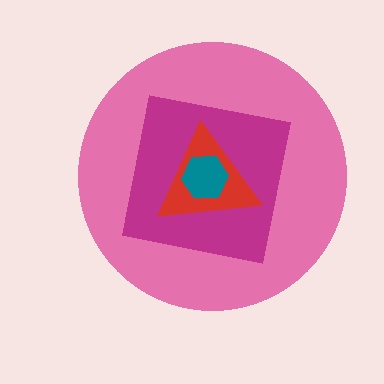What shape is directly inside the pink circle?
The magenta square.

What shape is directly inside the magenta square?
The red triangle.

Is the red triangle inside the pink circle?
Yes.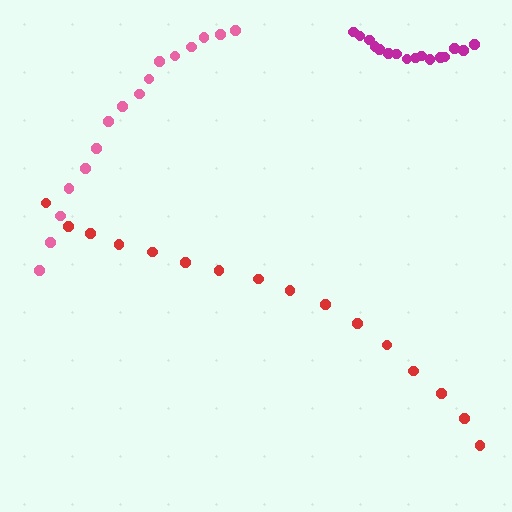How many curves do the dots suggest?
There are 3 distinct paths.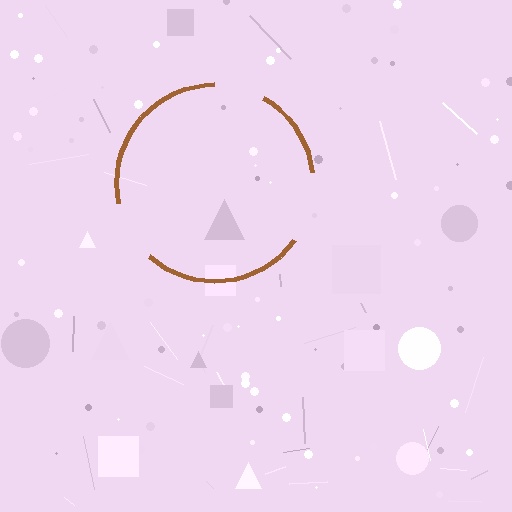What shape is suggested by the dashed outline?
The dashed outline suggests a circle.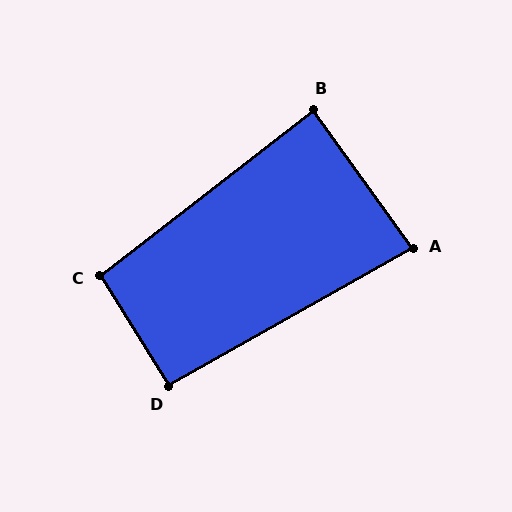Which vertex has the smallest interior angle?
A, at approximately 84 degrees.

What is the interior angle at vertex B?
Approximately 88 degrees (approximately right).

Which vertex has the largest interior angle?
C, at approximately 96 degrees.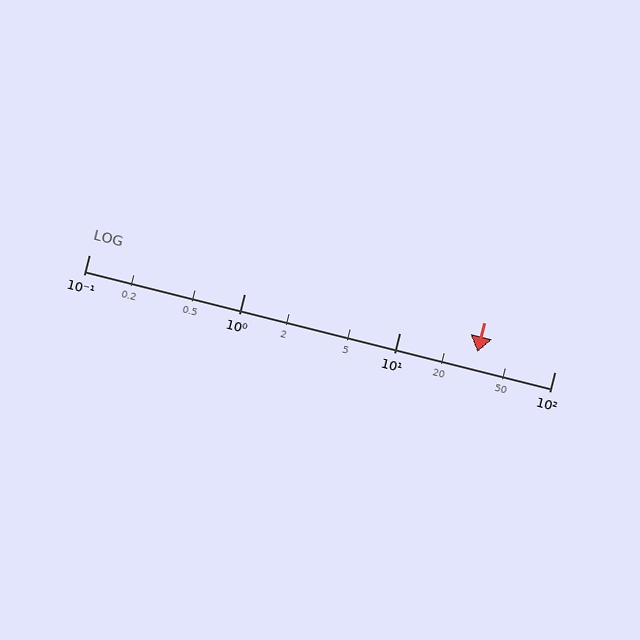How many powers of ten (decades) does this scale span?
The scale spans 3 decades, from 0.1 to 100.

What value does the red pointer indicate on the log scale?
The pointer indicates approximately 32.